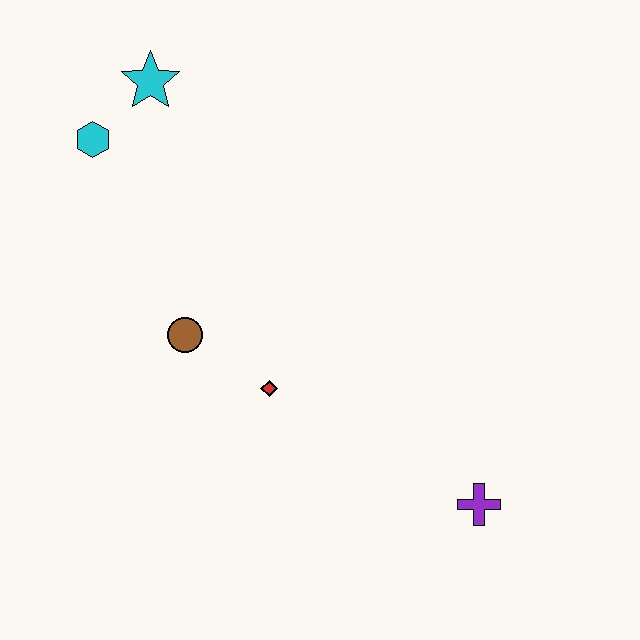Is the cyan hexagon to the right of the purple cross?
No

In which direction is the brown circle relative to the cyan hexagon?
The brown circle is below the cyan hexagon.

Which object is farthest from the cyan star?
The purple cross is farthest from the cyan star.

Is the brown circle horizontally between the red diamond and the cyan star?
Yes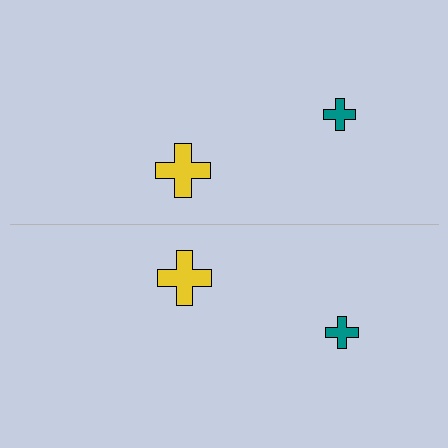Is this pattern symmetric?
Yes, this pattern has bilateral (reflection) symmetry.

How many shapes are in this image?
There are 4 shapes in this image.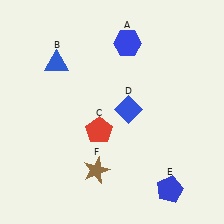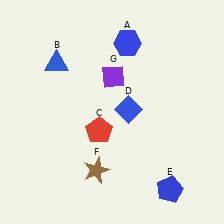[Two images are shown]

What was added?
A purple diamond (G) was added in Image 2.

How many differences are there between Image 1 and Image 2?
There is 1 difference between the two images.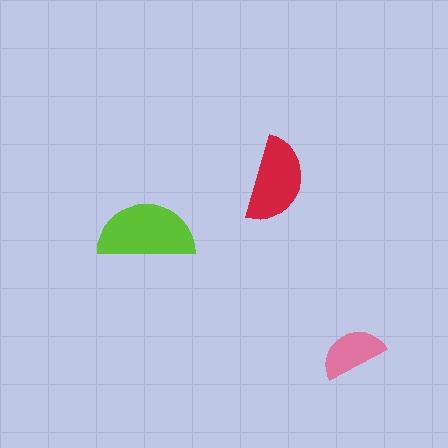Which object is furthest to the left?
The lime semicircle is leftmost.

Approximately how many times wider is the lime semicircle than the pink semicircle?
About 1.5 times wider.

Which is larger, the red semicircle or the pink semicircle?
The red one.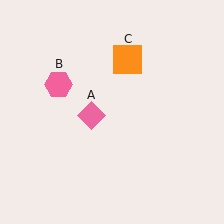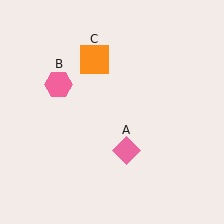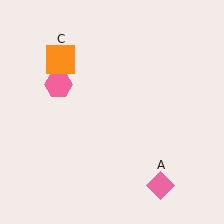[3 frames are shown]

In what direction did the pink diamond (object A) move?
The pink diamond (object A) moved down and to the right.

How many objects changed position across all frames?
2 objects changed position: pink diamond (object A), orange square (object C).